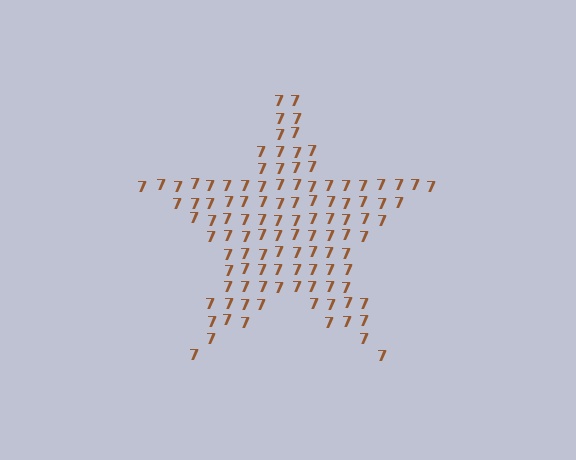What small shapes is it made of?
It is made of small digit 7's.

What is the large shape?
The large shape is a star.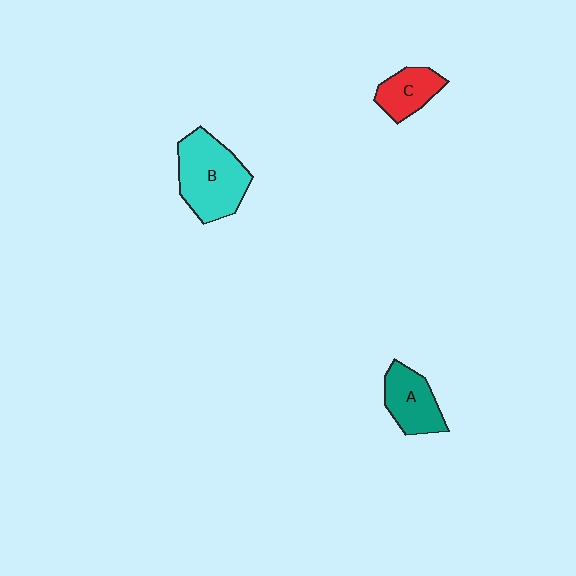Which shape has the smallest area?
Shape C (red).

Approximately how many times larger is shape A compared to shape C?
Approximately 1.2 times.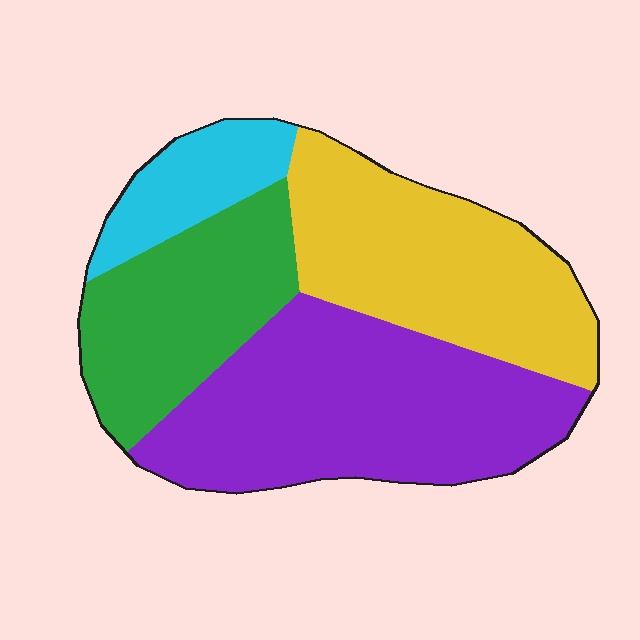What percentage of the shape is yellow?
Yellow takes up about one third (1/3) of the shape.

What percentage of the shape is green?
Green covers 22% of the shape.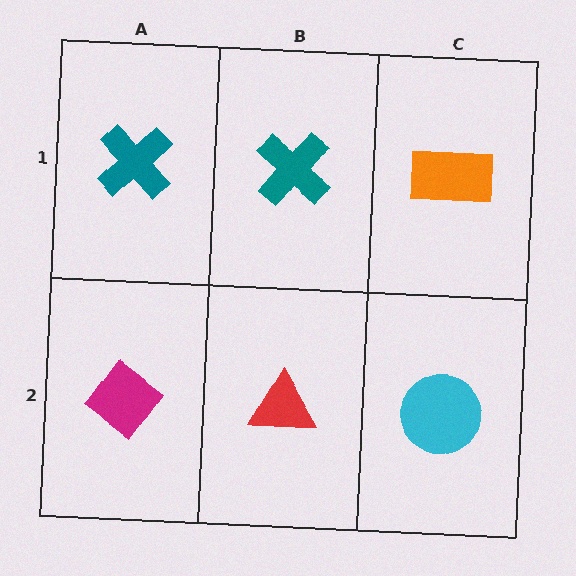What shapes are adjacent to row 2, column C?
An orange rectangle (row 1, column C), a red triangle (row 2, column B).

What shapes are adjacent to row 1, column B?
A red triangle (row 2, column B), a teal cross (row 1, column A), an orange rectangle (row 1, column C).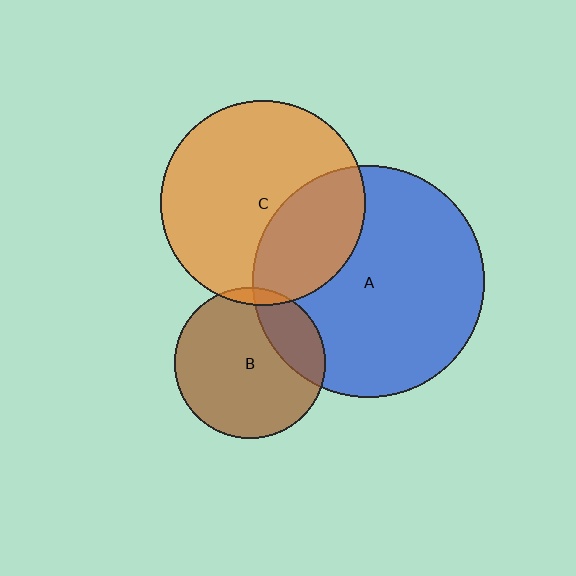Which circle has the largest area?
Circle A (blue).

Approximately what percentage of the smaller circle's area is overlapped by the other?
Approximately 30%.